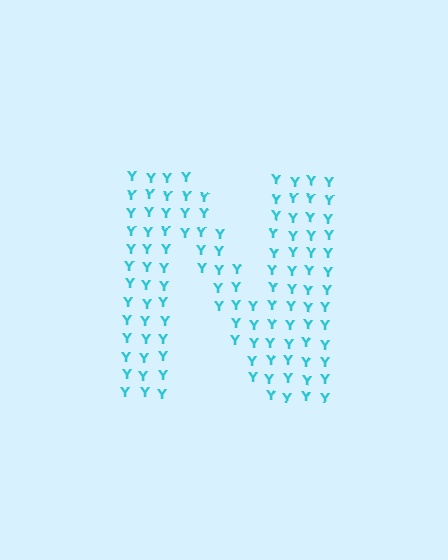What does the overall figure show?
The overall figure shows the letter N.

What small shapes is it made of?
It is made of small letter Y's.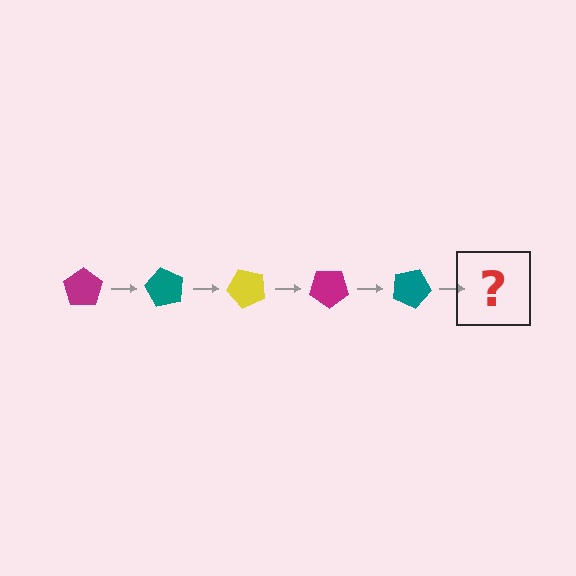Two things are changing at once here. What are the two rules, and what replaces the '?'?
The two rules are that it rotates 60 degrees each step and the color cycles through magenta, teal, and yellow. The '?' should be a yellow pentagon, rotated 300 degrees from the start.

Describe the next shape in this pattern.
It should be a yellow pentagon, rotated 300 degrees from the start.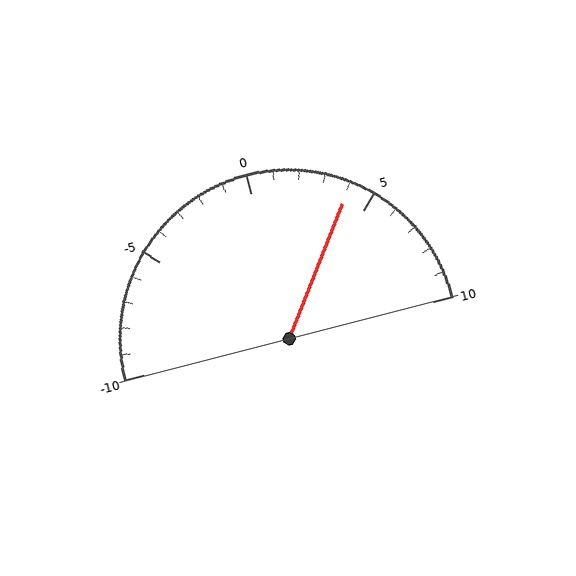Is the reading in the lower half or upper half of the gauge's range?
The reading is in the upper half of the range (-10 to 10).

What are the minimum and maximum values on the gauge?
The gauge ranges from -10 to 10.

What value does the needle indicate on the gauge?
The needle indicates approximately 4.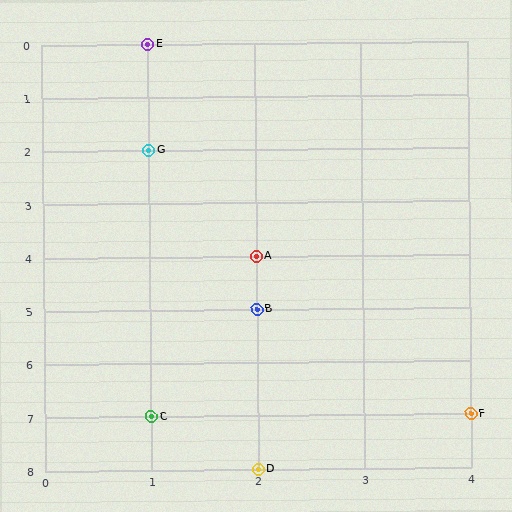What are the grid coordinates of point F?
Point F is at grid coordinates (4, 7).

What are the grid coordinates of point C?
Point C is at grid coordinates (1, 7).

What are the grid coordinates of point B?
Point B is at grid coordinates (2, 5).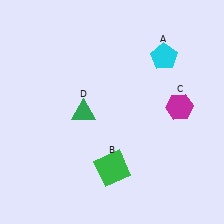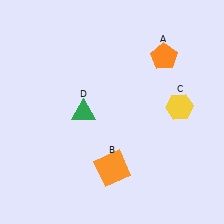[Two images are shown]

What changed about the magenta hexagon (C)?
In Image 1, C is magenta. In Image 2, it changed to yellow.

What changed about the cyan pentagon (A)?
In Image 1, A is cyan. In Image 2, it changed to orange.